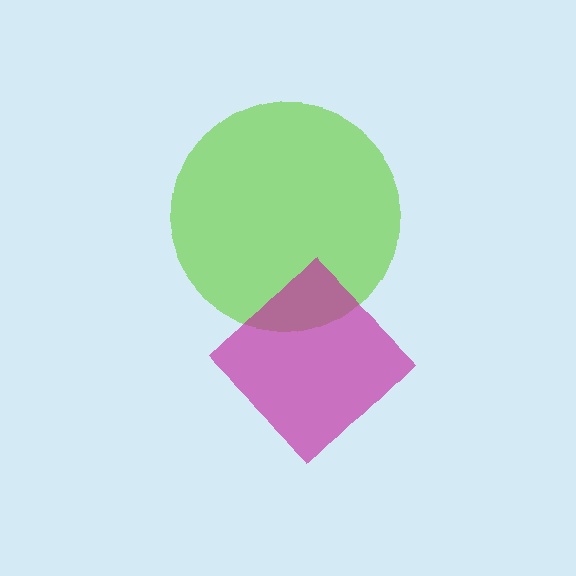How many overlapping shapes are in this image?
There are 2 overlapping shapes in the image.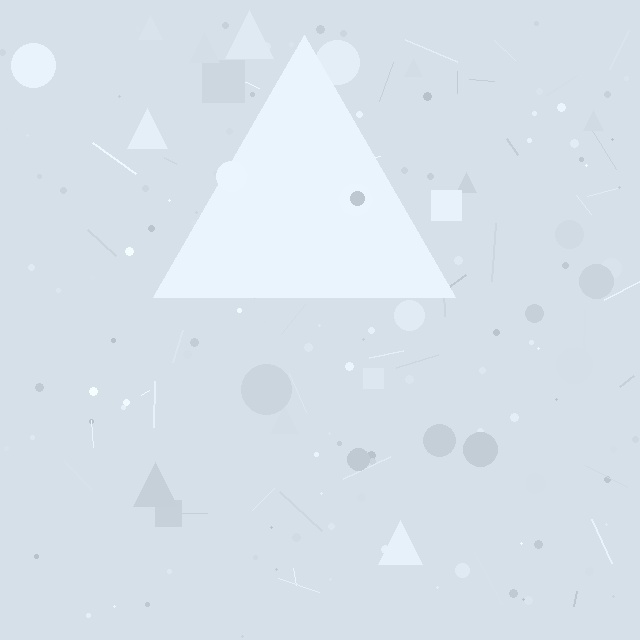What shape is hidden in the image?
A triangle is hidden in the image.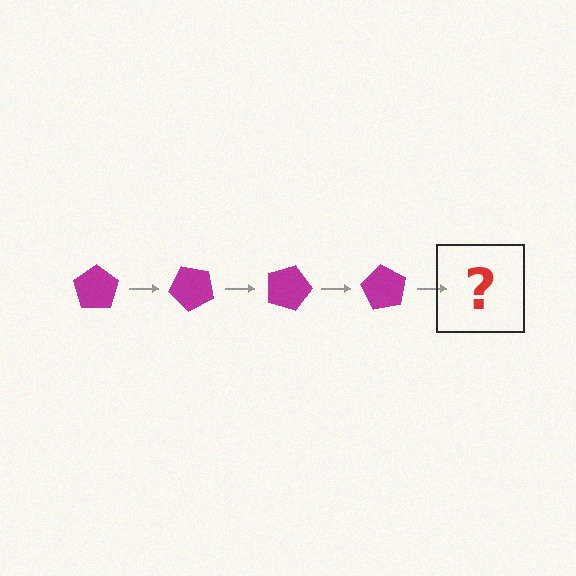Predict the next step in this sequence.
The next step is a magenta pentagon rotated 180 degrees.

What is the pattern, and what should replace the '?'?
The pattern is that the pentagon rotates 45 degrees each step. The '?' should be a magenta pentagon rotated 180 degrees.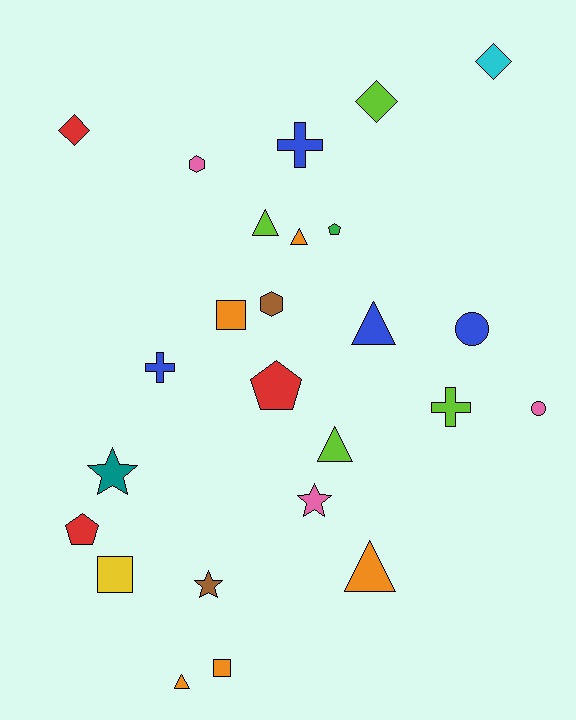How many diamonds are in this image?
There are 3 diamonds.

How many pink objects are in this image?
There are 3 pink objects.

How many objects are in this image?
There are 25 objects.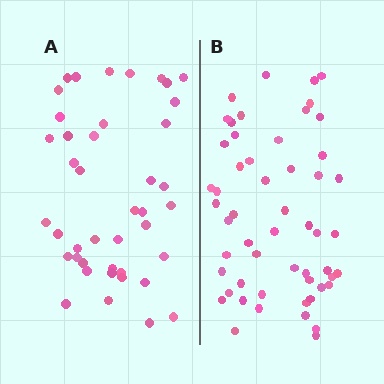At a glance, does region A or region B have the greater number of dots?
Region B (the right region) has more dots.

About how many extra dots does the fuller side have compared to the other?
Region B has roughly 12 or so more dots than region A.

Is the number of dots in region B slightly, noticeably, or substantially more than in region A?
Region B has noticeably more, but not dramatically so. The ratio is roughly 1.3 to 1.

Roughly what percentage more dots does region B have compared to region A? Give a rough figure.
About 30% more.